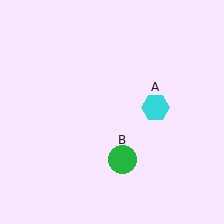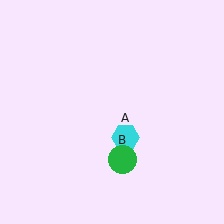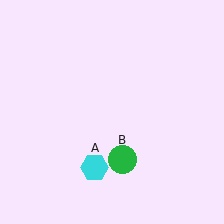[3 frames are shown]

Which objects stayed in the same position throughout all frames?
Green circle (object B) remained stationary.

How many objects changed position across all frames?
1 object changed position: cyan hexagon (object A).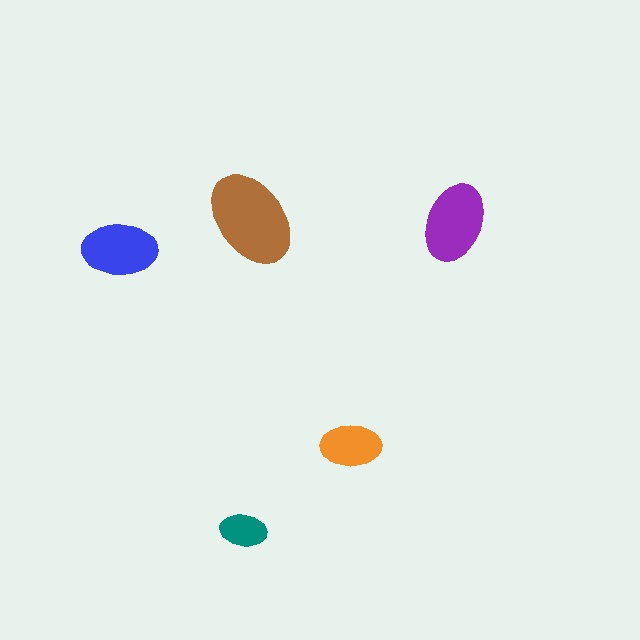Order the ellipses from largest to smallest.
the brown one, the purple one, the blue one, the orange one, the teal one.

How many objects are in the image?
There are 5 objects in the image.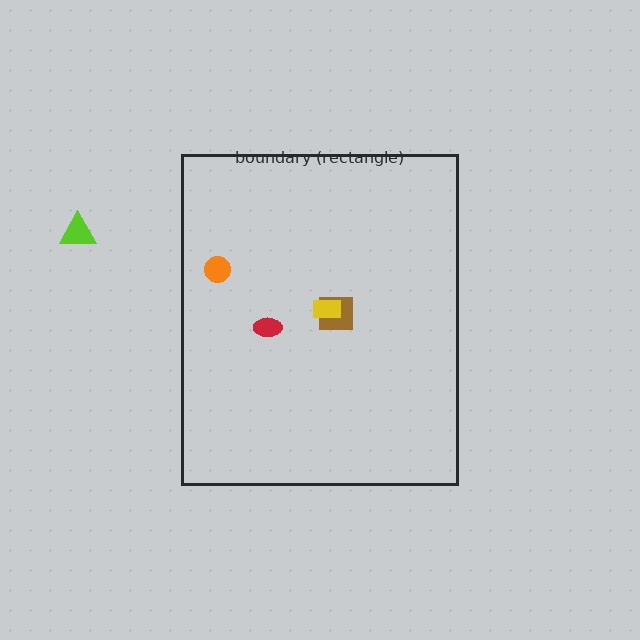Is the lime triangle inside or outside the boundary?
Outside.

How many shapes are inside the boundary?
4 inside, 1 outside.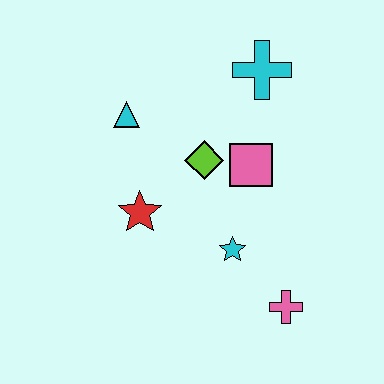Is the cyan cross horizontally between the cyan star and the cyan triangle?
No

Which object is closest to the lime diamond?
The pink square is closest to the lime diamond.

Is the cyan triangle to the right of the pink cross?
No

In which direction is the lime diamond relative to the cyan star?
The lime diamond is above the cyan star.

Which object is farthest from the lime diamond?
The pink cross is farthest from the lime diamond.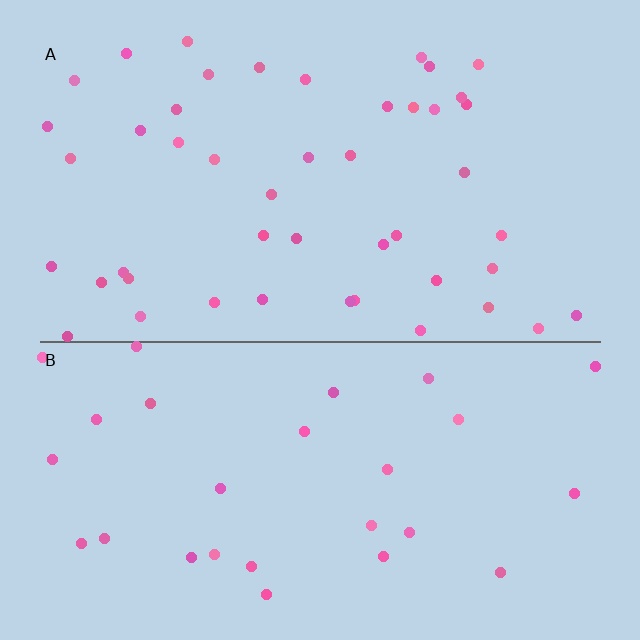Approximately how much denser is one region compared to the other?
Approximately 1.7× — region A over region B.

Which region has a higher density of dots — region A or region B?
A (the top).